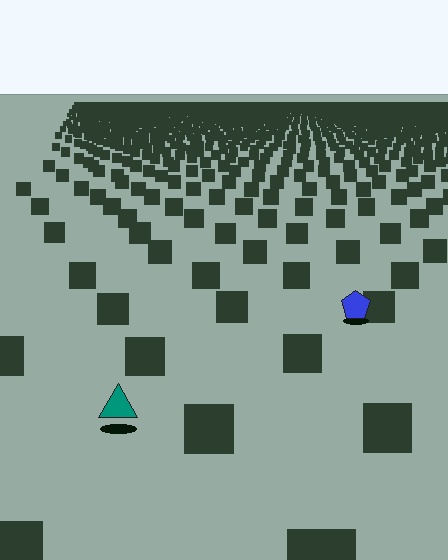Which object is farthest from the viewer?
The blue pentagon is farthest from the viewer. It appears smaller and the ground texture around it is denser.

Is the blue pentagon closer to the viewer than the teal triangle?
No. The teal triangle is closer — you can tell from the texture gradient: the ground texture is coarser near it.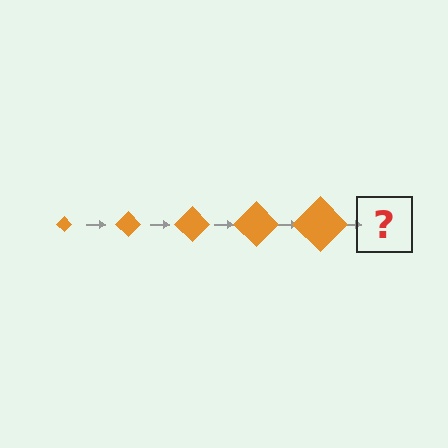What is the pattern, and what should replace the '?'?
The pattern is that the diamond gets progressively larger each step. The '?' should be an orange diamond, larger than the previous one.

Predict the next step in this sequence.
The next step is an orange diamond, larger than the previous one.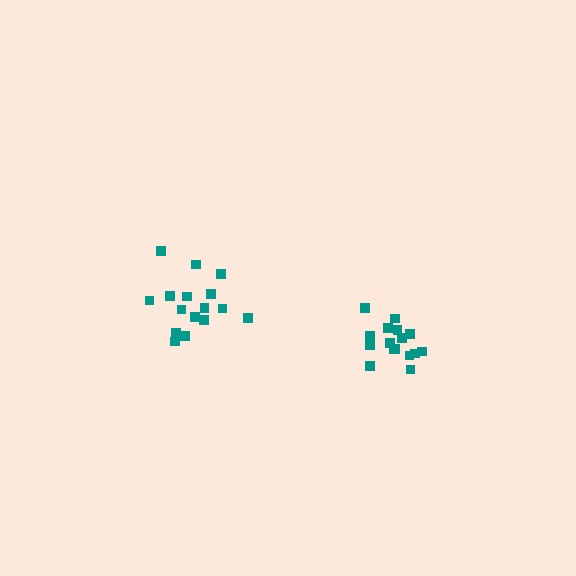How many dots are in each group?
Group 1: 16 dots, Group 2: 16 dots (32 total).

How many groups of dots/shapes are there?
There are 2 groups.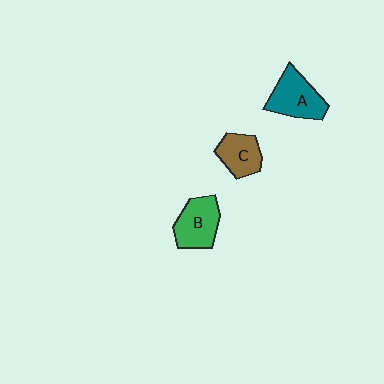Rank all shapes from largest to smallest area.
From largest to smallest: A (teal), B (green), C (brown).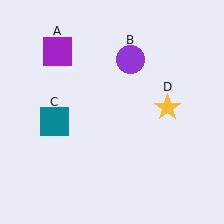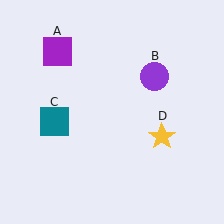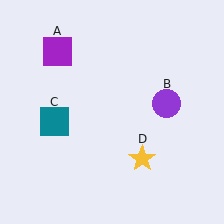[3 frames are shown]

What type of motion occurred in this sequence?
The purple circle (object B), yellow star (object D) rotated clockwise around the center of the scene.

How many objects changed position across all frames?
2 objects changed position: purple circle (object B), yellow star (object D).